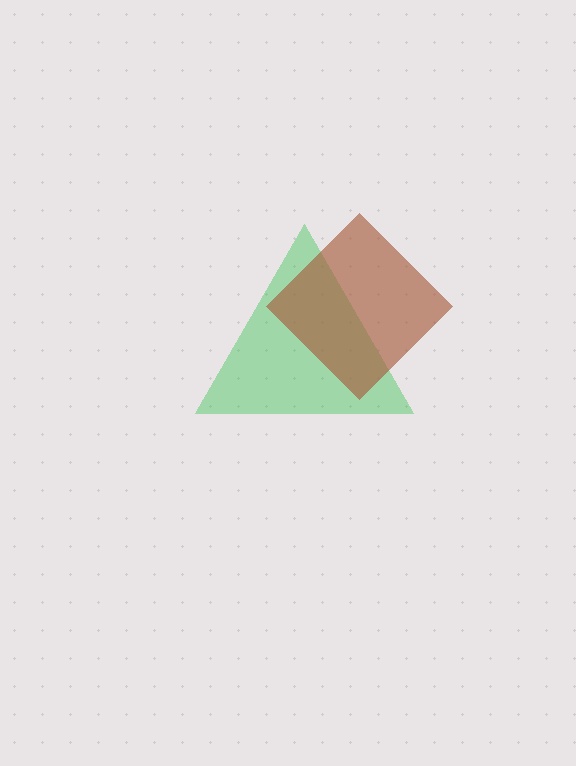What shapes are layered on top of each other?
The layered shapes are: a green triangle, a brown diamond.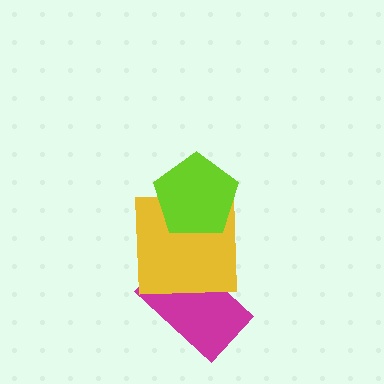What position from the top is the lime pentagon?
The lime pentagon is 1st from the top.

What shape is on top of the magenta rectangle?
The yellow square is on top of the magenta rectangle.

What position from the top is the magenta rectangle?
The magenta rectangle is 3rd from the top.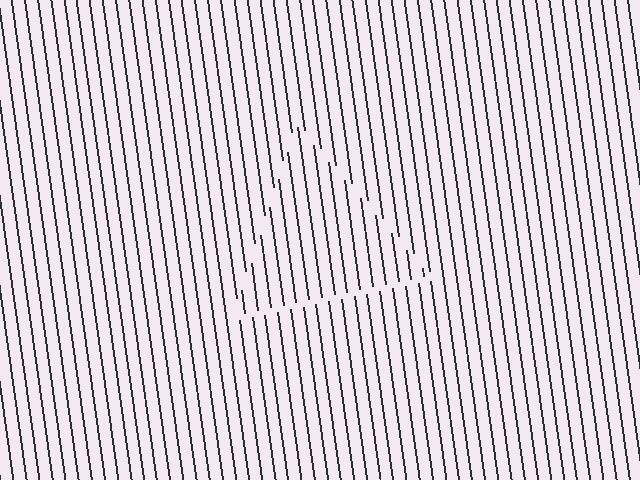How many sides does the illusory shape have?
3 sides — the line-ends trace a triangle.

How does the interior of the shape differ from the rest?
The interior of the shape contains the same grating, shifted by half a period — the contour is defined by the phase discontinuity where line-ends from the inner and outer gratings abut.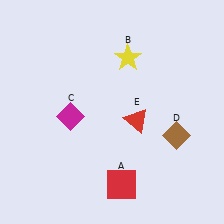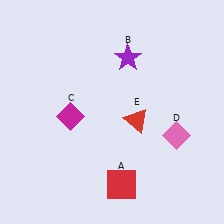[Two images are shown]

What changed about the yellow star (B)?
In Image 1, B is yellow. In Image 2, it changed to purple.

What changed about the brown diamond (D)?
In Image 1, D is brown. In Image 2, it changed to pink.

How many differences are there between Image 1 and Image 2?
There are 2 differences between the two images.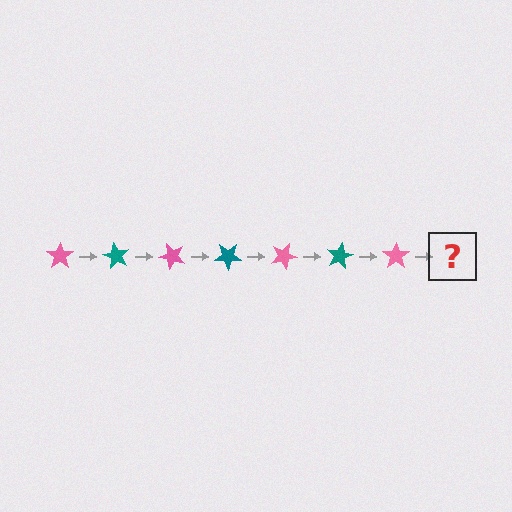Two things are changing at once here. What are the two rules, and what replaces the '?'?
The two rules are that it rotates 60 degrees each step and the color cycles through pink and teal. The '?' should be a teal star, rotated 420 degrees from the start.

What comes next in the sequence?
The next element should be a teal star, rotated 420 degrees from the start.